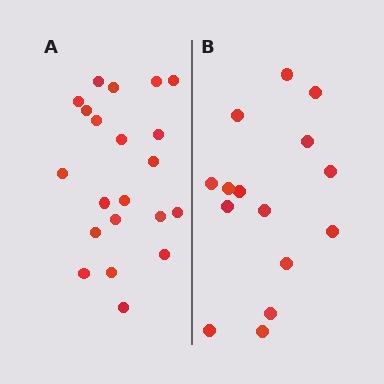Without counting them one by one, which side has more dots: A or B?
Region A (the left region) has more dots.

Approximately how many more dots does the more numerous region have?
Region A has about 6 more dots than region B.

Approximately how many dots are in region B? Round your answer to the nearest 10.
About 20 dots. (The exact count is 15, which rounds to 20.)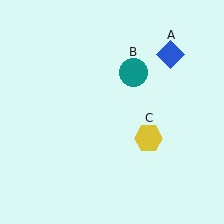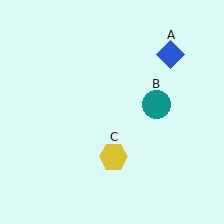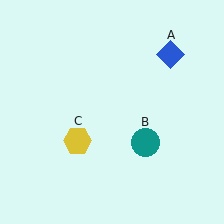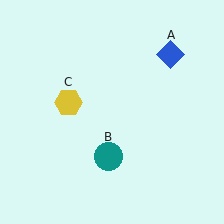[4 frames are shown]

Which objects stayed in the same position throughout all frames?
Blue diamond (object A) remained stationary.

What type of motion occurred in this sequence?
The teal circle (object B), yellow hexagon (object C) rotated clockwise around the center of the scene.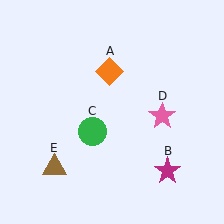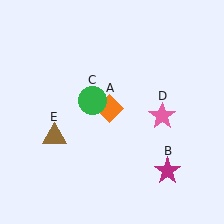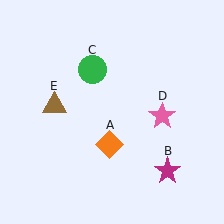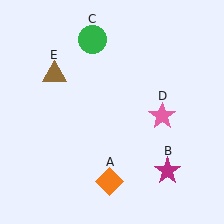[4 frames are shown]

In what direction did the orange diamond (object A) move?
The orange diamond (object A) moved down.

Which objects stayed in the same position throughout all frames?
Magenta star (object B) and pink star (object D) remained stationary.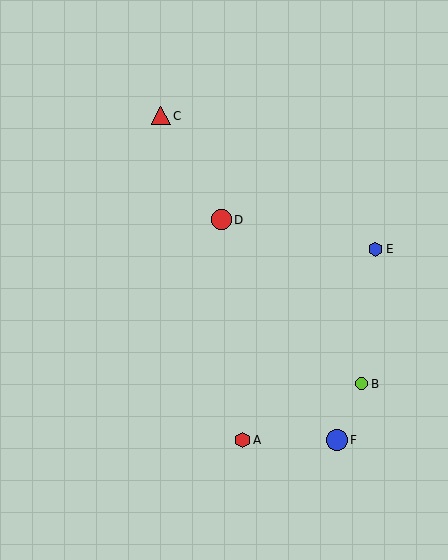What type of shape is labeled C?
Shape C is a red triangle.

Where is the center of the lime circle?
The center of the lime circle is at (362, 384).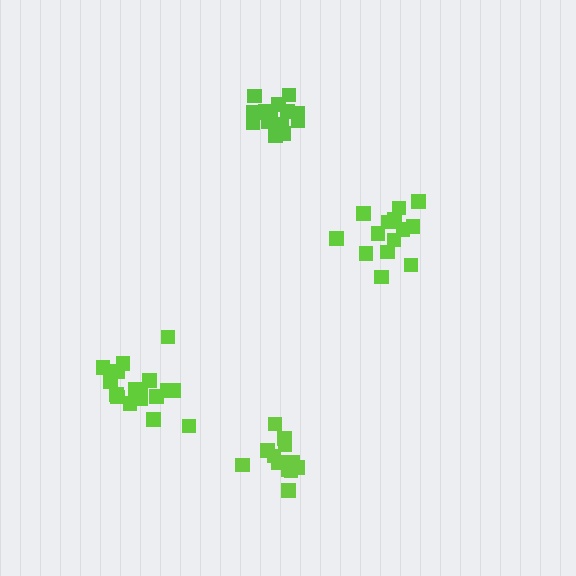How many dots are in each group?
Group 1: 14 dots, Group 2: 15 dots, Group 3: 18 dots, Group 4: 12 dots (59 total).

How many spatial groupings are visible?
There are 4 spatial groupings.